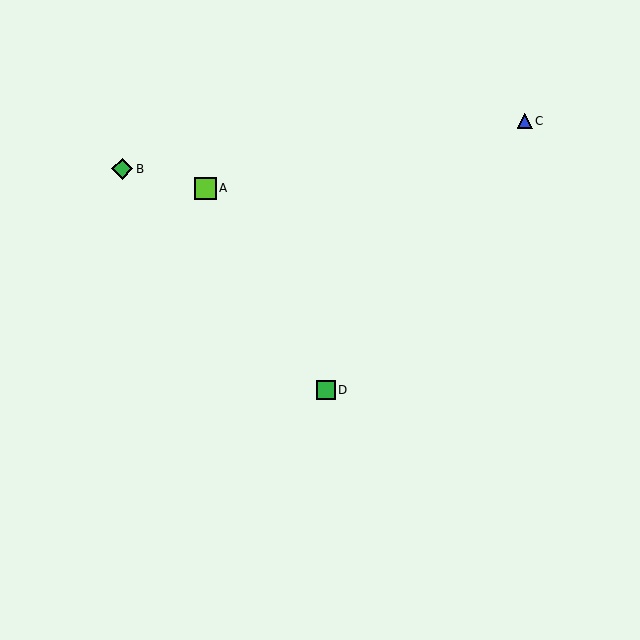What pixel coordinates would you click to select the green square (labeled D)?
Click at (326, 390) to select the green square D.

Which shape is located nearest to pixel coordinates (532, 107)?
The blue triangle (labeled C) at (525, 121) is nearest to that location.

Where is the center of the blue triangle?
The center of the blue triangle is at (525, 121).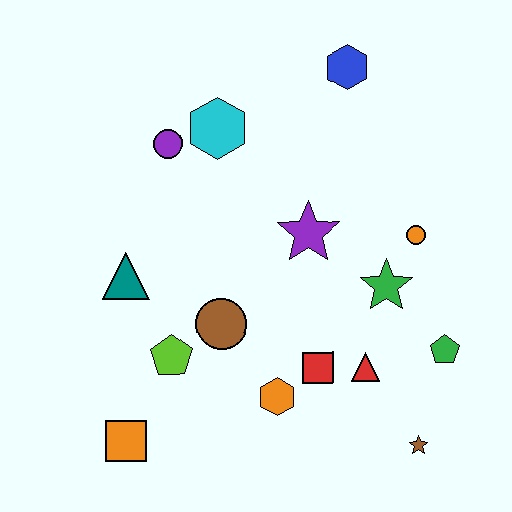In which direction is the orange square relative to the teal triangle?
The orange square is below the teal triangle.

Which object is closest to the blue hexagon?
The cyan hexagon is closest to the blue hexagon.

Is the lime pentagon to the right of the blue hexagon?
No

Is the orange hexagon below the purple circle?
Yes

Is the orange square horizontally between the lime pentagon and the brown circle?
No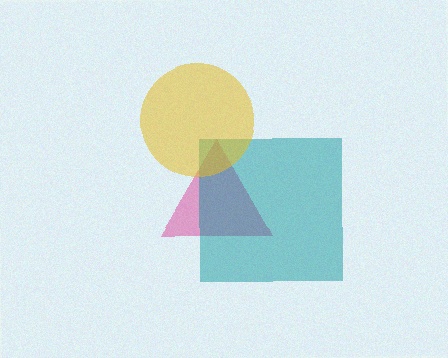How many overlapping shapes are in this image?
There are 3 overlapping shapes in the image.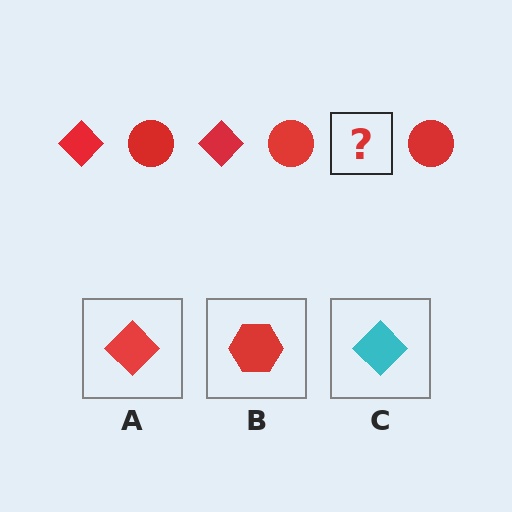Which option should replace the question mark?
Option A.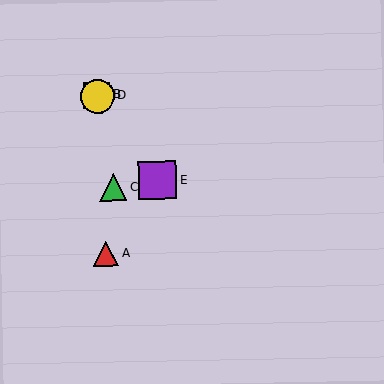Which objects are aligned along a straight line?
Objects B, D, E are aligned along a straight line.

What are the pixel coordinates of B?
Object B is at (97, 95).